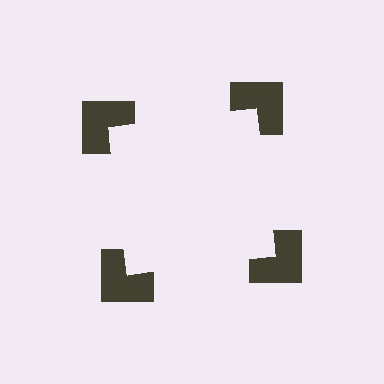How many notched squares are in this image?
There are 4 — one at each vertex of the illusory square.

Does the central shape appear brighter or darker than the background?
It typically appears slightly brighter than the background, even though no actual brightness change is drawn.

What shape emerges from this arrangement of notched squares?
An illusory square — its edges are inferred from the aligned wedge cuts in the notched squares, not physically drawn.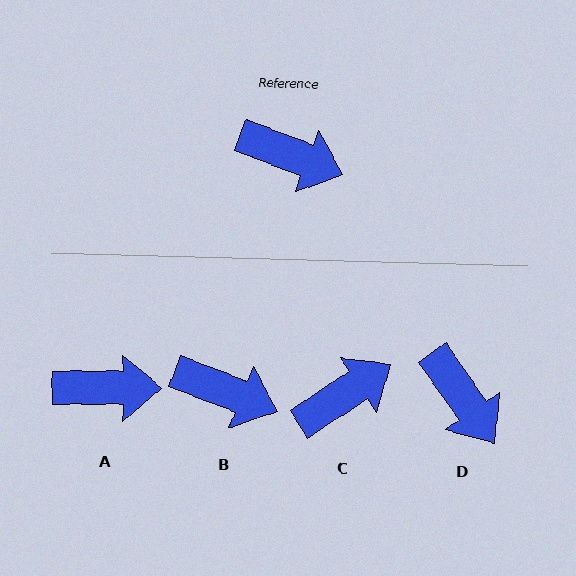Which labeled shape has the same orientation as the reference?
B.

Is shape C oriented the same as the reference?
No, it is off by about 55 degrees.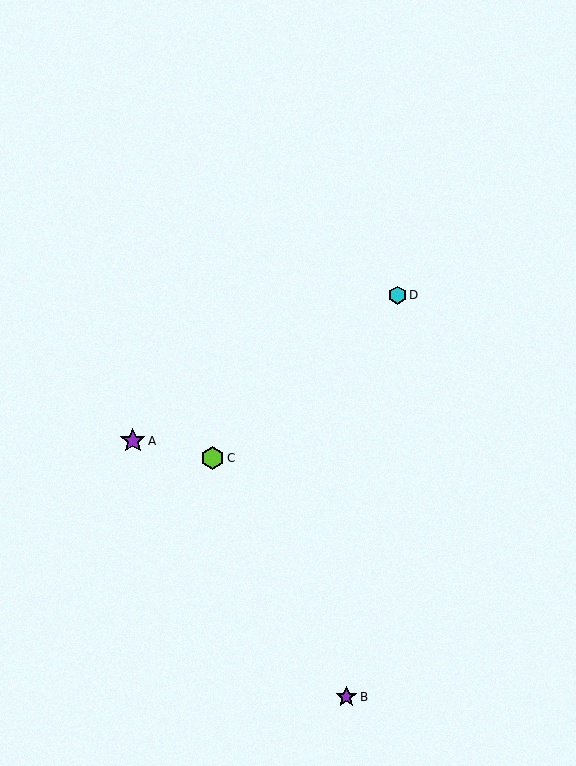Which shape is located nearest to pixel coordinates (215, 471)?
The lime hexagon (labeled C) at (212, 458) is nearest to that location.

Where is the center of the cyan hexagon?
The center of the cyan hexagon is at (397, 295).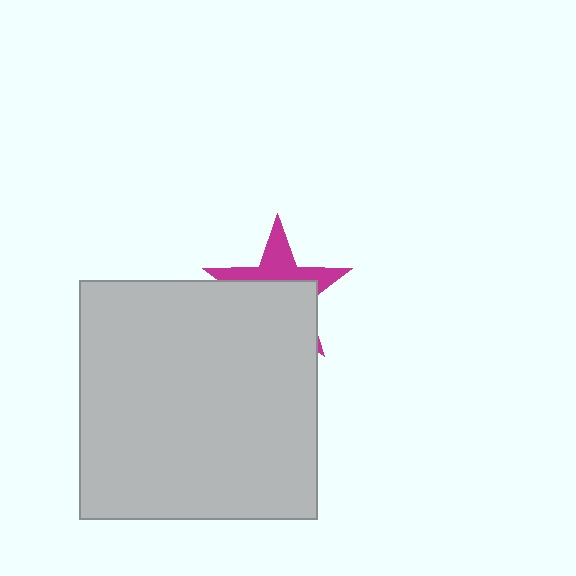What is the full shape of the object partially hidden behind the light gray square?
The partially hidden object is a magenta star.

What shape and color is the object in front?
The object in front is a light gray square.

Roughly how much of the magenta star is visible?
A small part of it is visible (roughly 39%).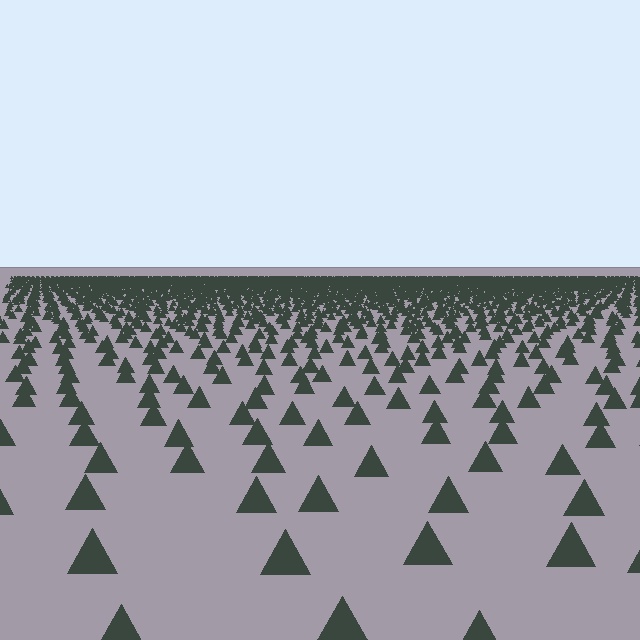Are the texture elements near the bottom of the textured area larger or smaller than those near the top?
Larger. Near the bottom, elements are closer to the viewer and appear at a bigger on-screen size.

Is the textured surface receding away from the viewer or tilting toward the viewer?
The surface is receding away from the viewer. Texture elements get smaller and denser toward the top.